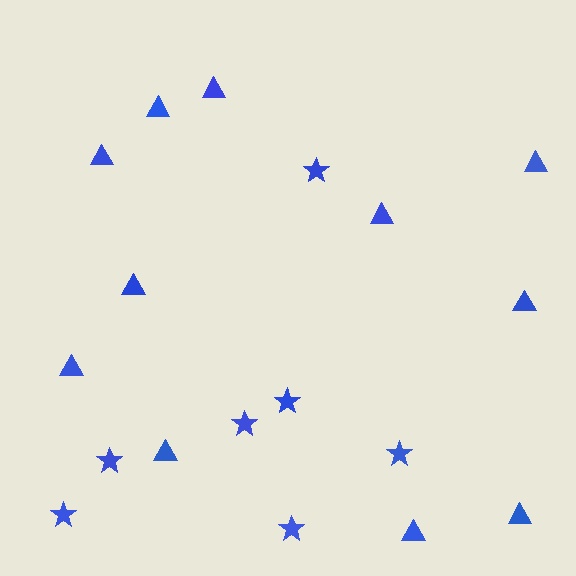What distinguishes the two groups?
There are 2 groups: one group of triangles (11) and one group of stars (7).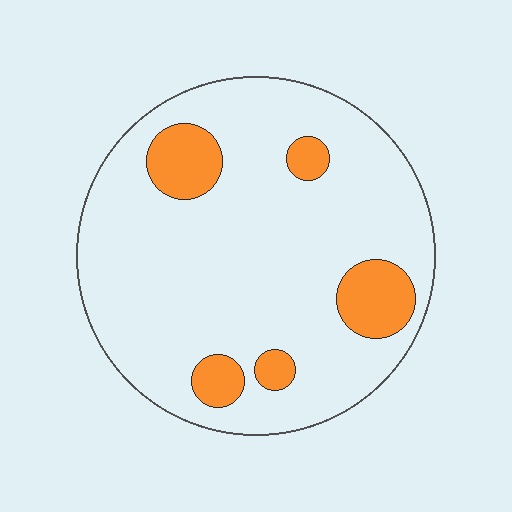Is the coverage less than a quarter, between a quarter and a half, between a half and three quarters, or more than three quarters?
Less than a quarter.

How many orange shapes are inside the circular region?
5.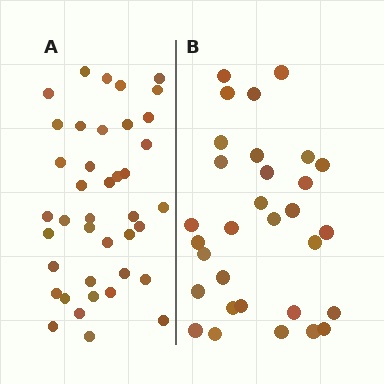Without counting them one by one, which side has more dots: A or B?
Region A (the left region) has more dots.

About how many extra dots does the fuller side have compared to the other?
Region A has roughly 8 or so more dots than region B.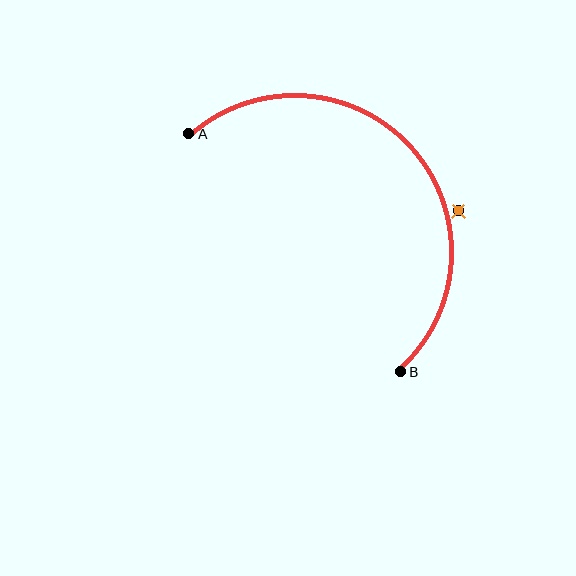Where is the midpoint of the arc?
The arc midpoint is the point on the curve farthest from the straight line joining A and B. It sits above and to the right of that line.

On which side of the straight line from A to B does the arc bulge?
The arc bulges above and to the right of the straight line connecting A and B.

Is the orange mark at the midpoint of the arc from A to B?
No — the orange mark does not lie on the arc at all. It sits slightly outside the curve.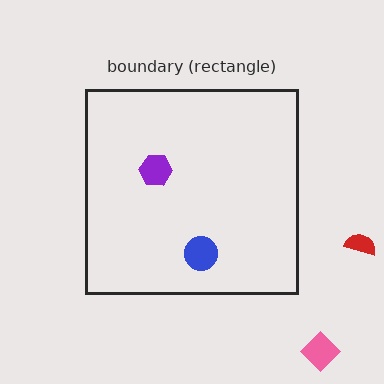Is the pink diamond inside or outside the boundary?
Outside.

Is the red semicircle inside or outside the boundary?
Outside.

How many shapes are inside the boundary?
2 inside, 2 outside.